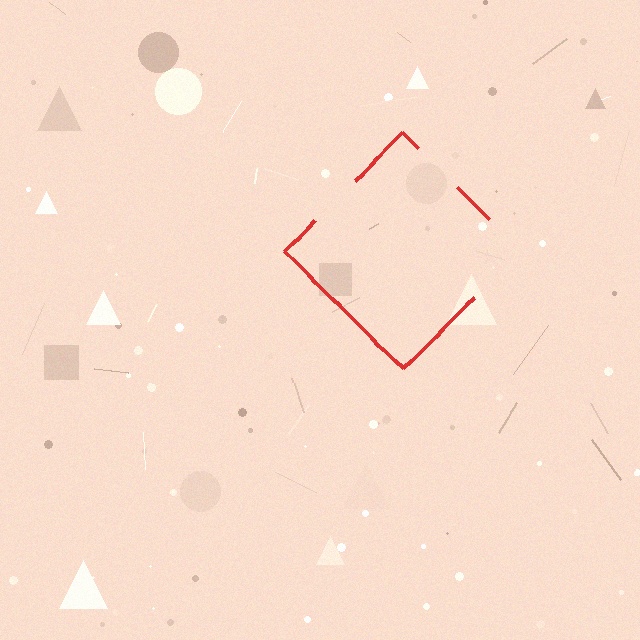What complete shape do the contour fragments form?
The contour fragments form a diamond.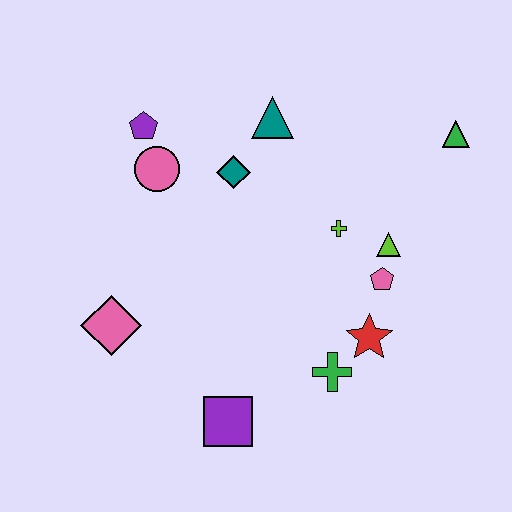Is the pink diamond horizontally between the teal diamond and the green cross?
No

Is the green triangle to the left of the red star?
No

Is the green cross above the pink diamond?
No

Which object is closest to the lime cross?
The lime triangle is closest to the lime cross.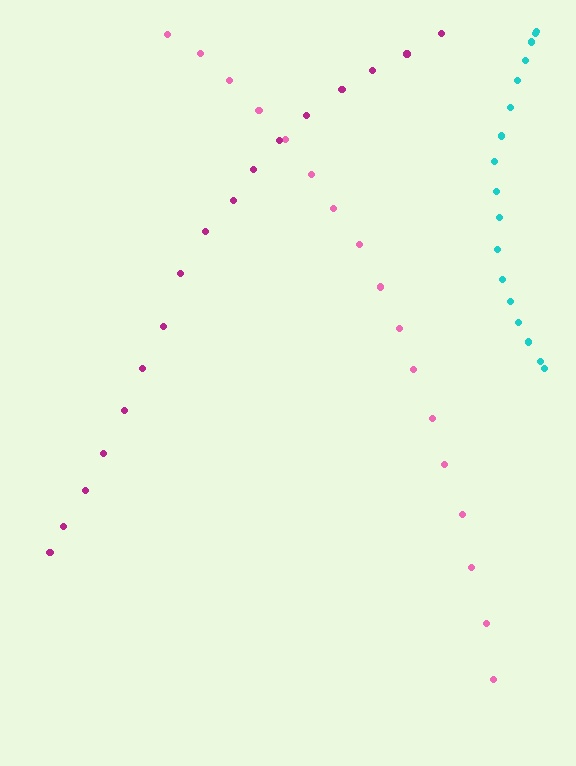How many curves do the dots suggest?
There are 3 distinct paths.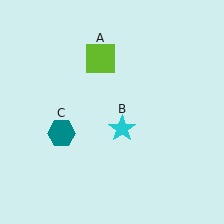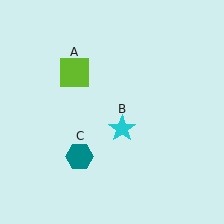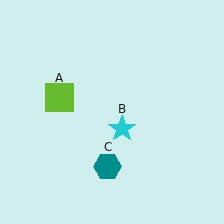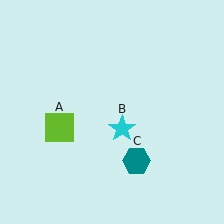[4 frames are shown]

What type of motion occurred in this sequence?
The lime square (object A), teal hexagon (object C) rotated counterclockwise around the center of the scene.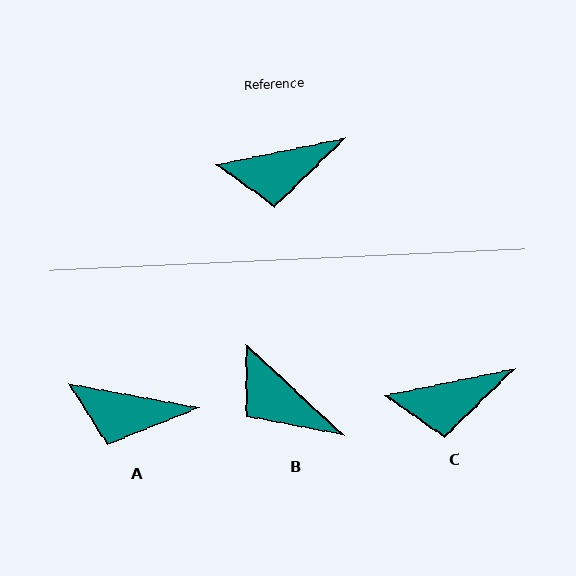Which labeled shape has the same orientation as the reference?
C.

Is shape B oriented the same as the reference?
No, it is off by about 55 degrees.